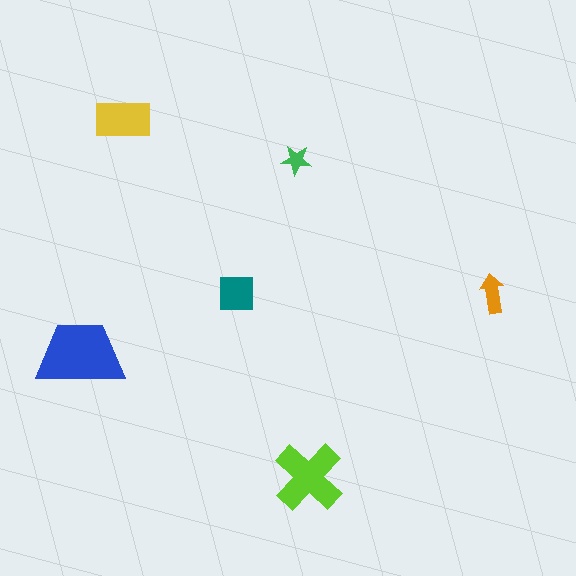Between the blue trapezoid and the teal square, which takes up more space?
The blue trapezoid.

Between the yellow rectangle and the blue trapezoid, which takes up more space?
The blue trapezoid.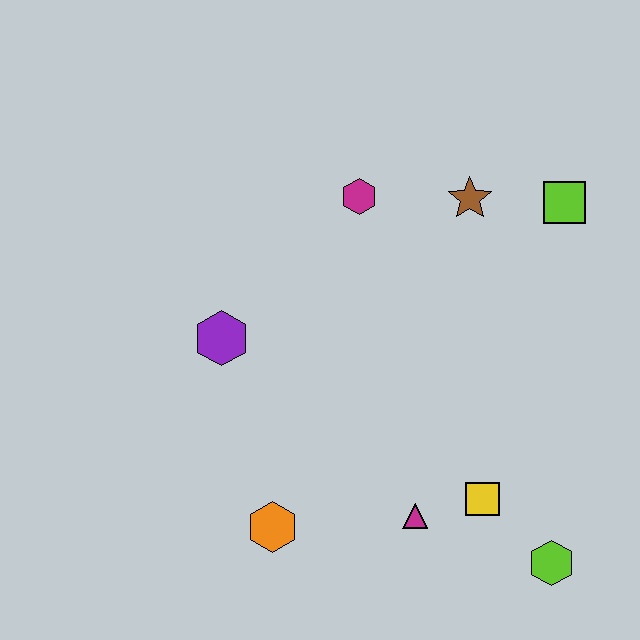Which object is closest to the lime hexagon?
The yellow square is closest to the lime hexagon.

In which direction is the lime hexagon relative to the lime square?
The lime hexagon is below the lime square.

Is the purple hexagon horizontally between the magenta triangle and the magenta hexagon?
No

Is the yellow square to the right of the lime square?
No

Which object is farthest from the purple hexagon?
The lime hexagon is farthest from the purple hexagon.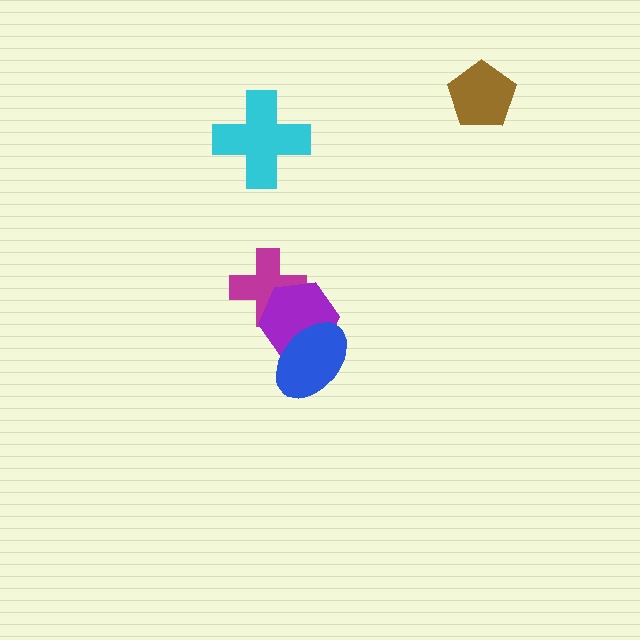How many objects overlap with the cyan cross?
0 objects overlap with the cyan cross.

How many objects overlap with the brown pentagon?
0 objects overlap with the brown pentagon.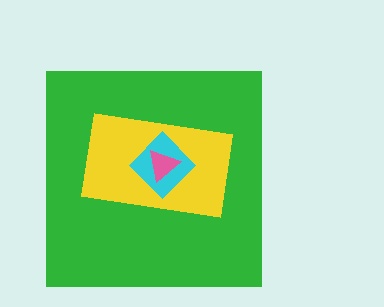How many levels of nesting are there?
4.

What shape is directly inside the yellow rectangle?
The cyan diamond.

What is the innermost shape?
The pink triangle.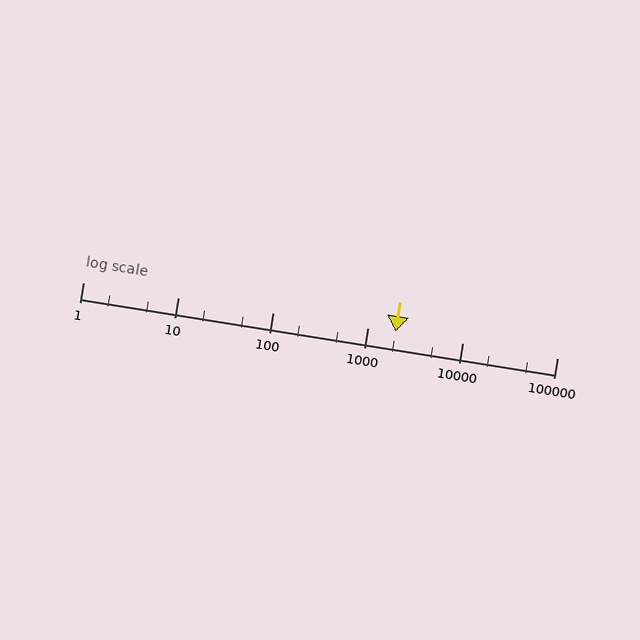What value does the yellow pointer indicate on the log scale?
The pointer indicates approximately 2000.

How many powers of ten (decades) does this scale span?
The scale spans 5 decades, from 1 to 100000.